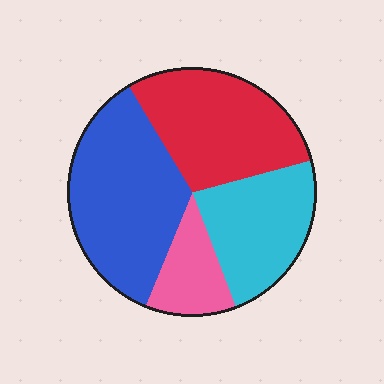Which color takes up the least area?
Pink, at roughly 10%.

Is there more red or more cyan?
Red.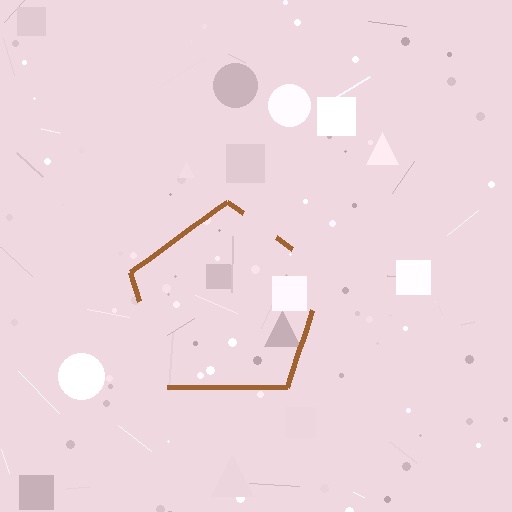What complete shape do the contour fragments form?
The contour fragments form a pentagon.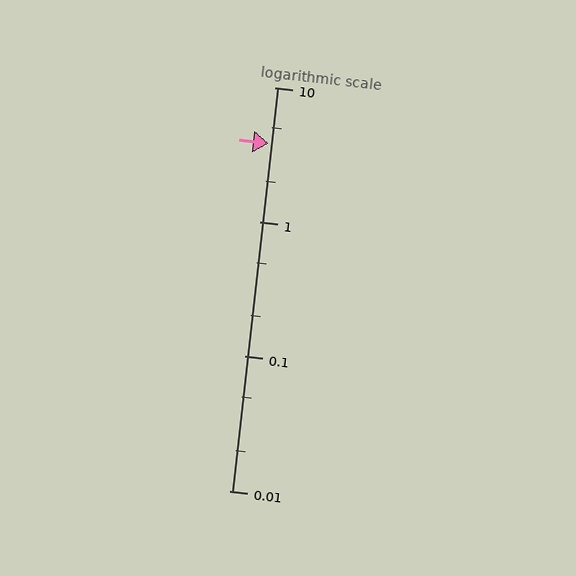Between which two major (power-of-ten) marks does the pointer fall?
The pointer is between 1 and 10.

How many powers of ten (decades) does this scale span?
The scale spans 3 decades, from 0.01 to 10.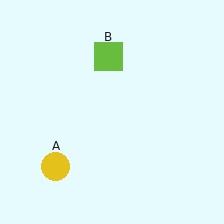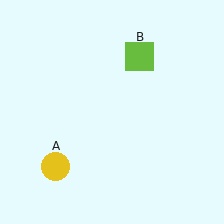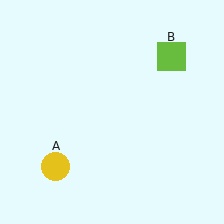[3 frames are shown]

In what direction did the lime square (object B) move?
The lime square (object B) moved right.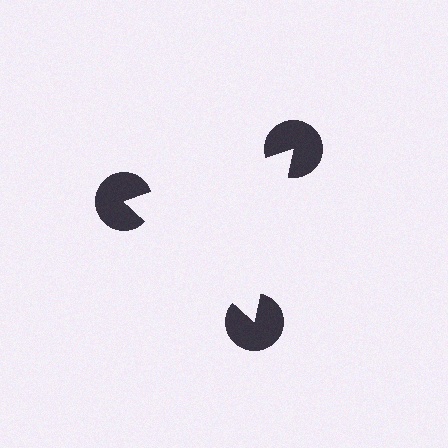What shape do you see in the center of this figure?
An illusory triangle — its edges are inferred from the aligned wedge cuts in the pac-man discs, not physically drawn.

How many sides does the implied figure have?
3 sides.